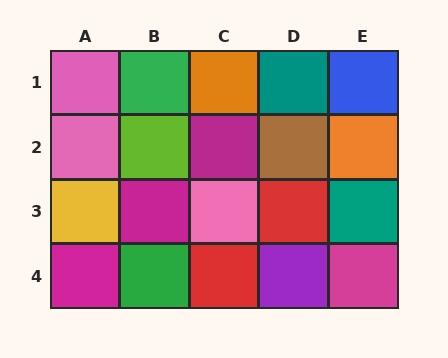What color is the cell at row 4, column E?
Magenta.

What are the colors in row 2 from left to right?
Pink, lime, magenta, brown, orange.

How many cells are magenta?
4 cells are magenta.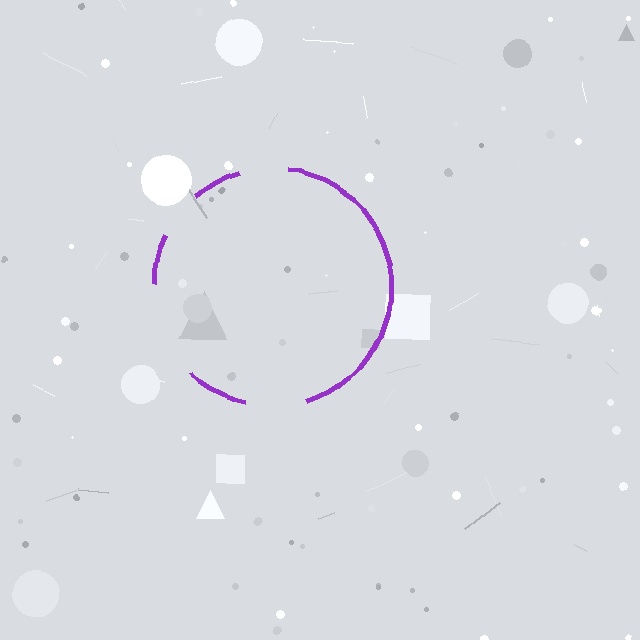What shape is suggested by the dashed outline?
The dashed outline suggests a circle.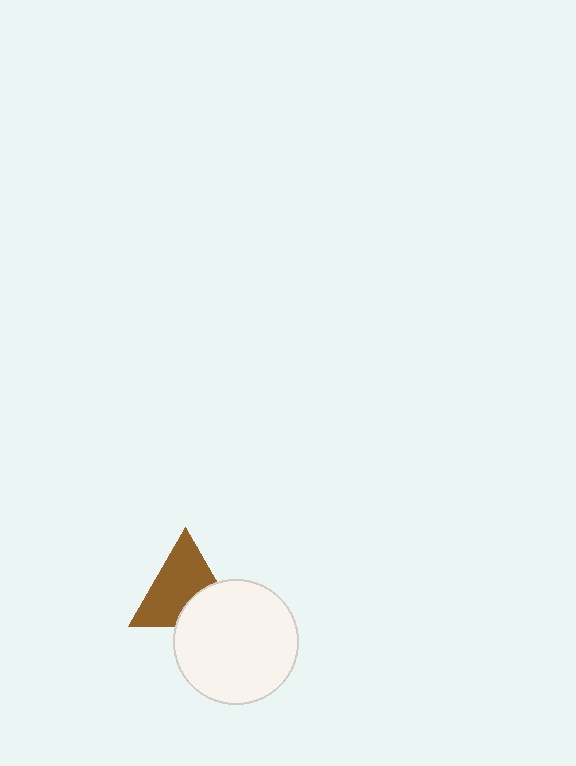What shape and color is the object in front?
The object in front is a white circle.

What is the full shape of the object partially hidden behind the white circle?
The partially hidden object is a brown triangle.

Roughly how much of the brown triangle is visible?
Most of it is visible (roughly 67%).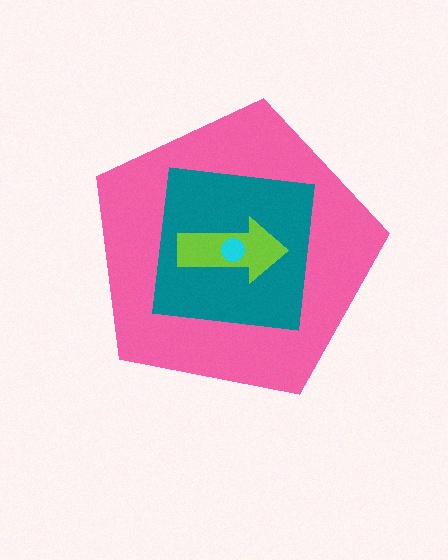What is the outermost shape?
The pink pentagon.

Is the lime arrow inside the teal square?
Yes.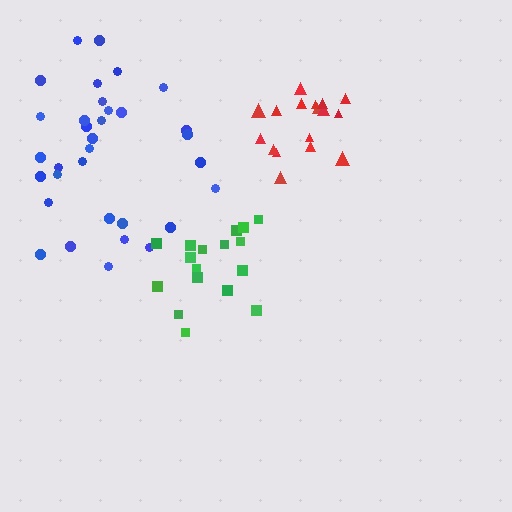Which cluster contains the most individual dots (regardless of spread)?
Blue (33).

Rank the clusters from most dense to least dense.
red, green, blue.